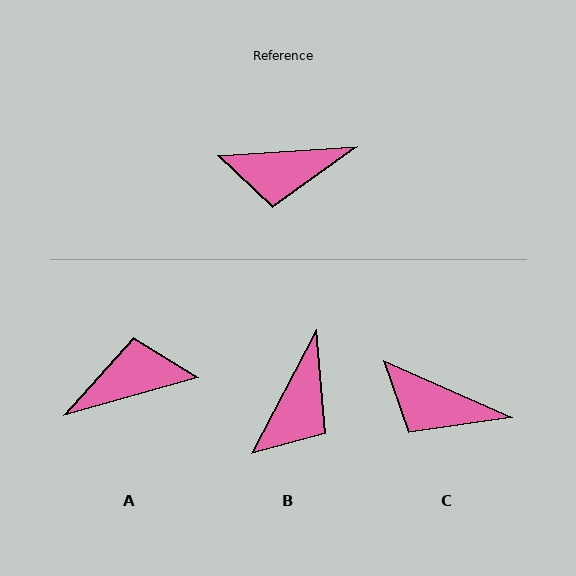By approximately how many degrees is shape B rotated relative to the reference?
Approximately 59 degrees counter-clockwise.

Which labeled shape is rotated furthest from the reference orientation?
A, about 168 degrees away.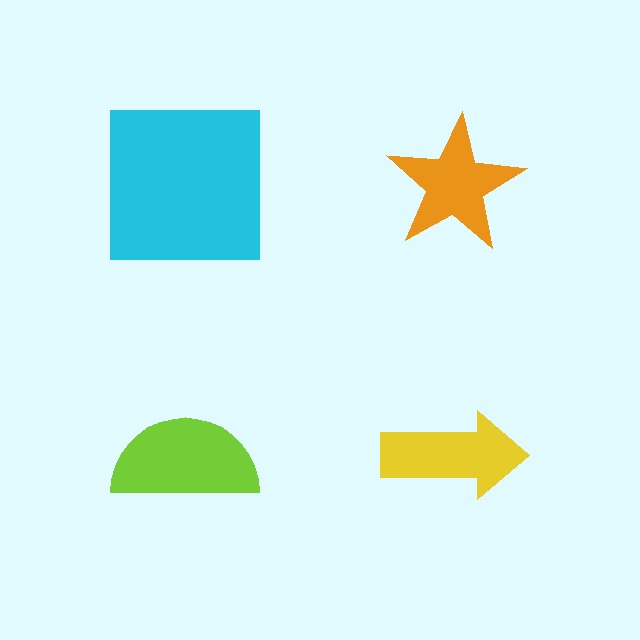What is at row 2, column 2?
A yellow arrow.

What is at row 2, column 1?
A lime semicircle.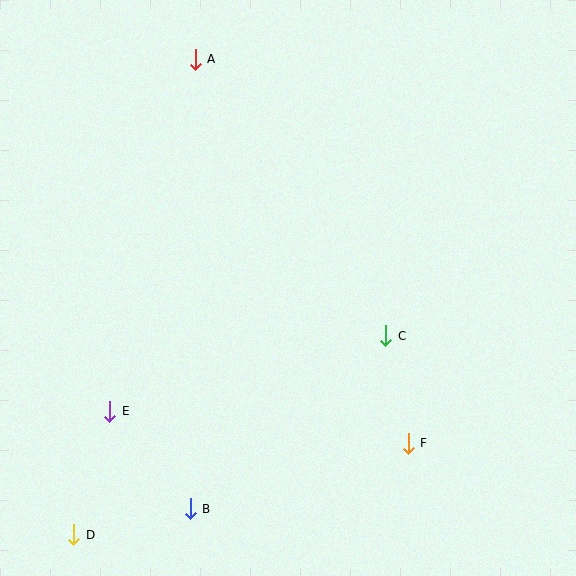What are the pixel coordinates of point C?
Point C is at (386, 336).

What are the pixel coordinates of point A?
Point A is at (195, 59).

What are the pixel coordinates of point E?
Point E is at (109, 411).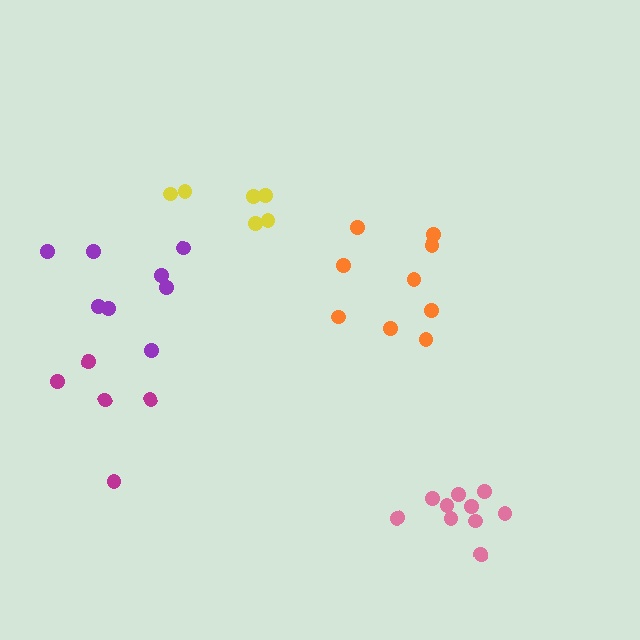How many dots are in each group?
Group 1: 5 dots, Group 2: 10 dots, Group 3: 8 dots, Group 4: 9 dots, Group 5: 6 dots (38 total).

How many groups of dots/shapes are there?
There are 5 groups.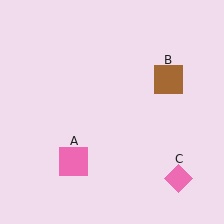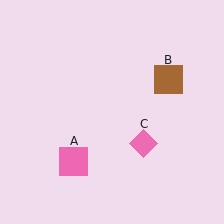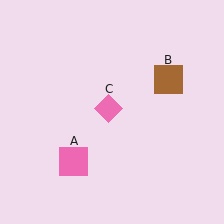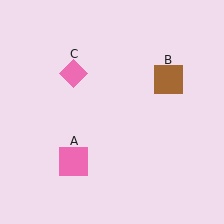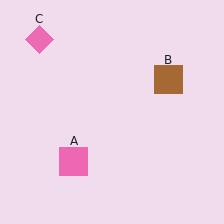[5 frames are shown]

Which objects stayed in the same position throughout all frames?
Pink square (object A) and brown square (object B) remained stationary.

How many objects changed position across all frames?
1 object changed position: pink diamond (object C).